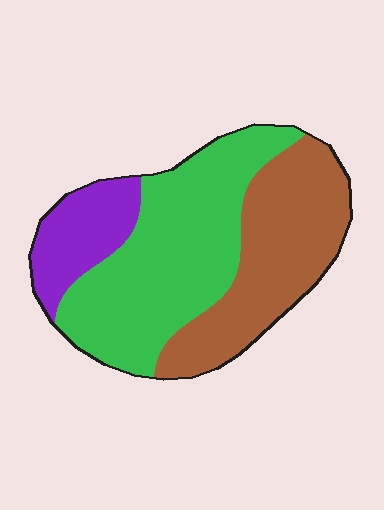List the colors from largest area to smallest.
From largest to smallest: green, brown, purple.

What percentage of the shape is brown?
Brown takes up between a third and a half of the shape.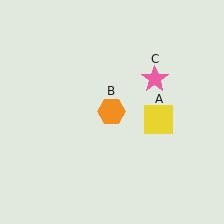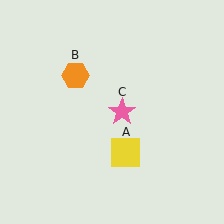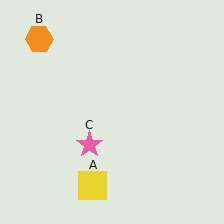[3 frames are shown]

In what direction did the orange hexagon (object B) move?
The orange hexagon (object B) moved up and to the left.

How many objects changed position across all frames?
3 objects changed position: yellow square (object A), orange hexagon (object B), pink star (object C).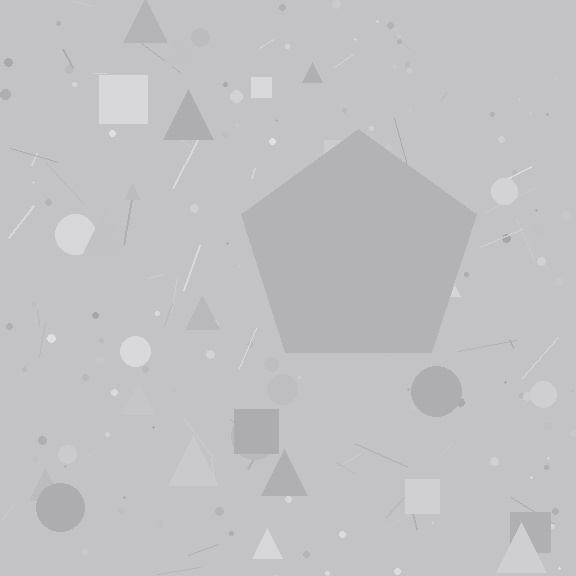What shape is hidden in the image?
A pentagon is hidden in the image.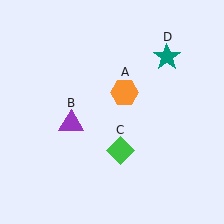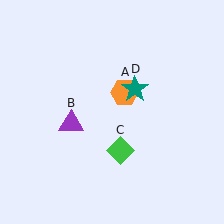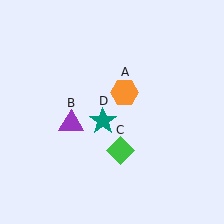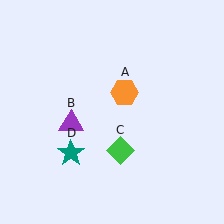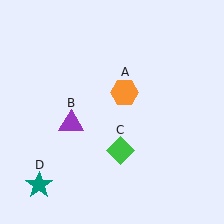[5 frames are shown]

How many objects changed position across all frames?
1 object changed position: teal star (object D).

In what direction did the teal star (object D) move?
The teal star (object D) moved down and to the left.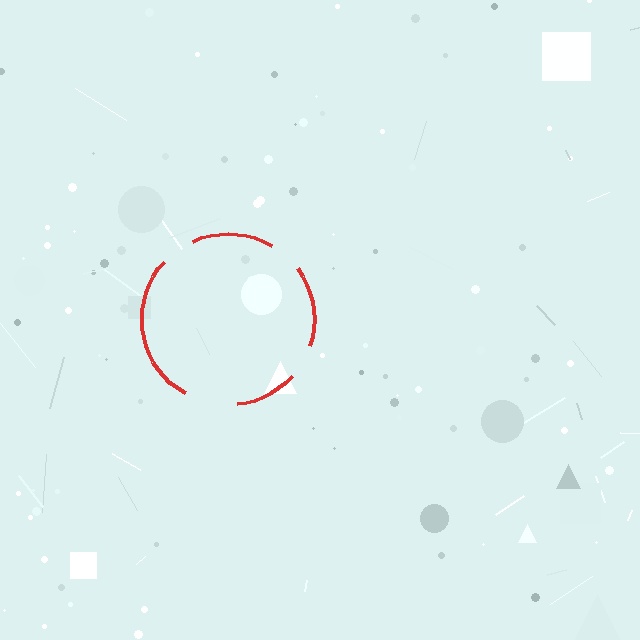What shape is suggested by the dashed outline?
The dashed outline suggests a circle.